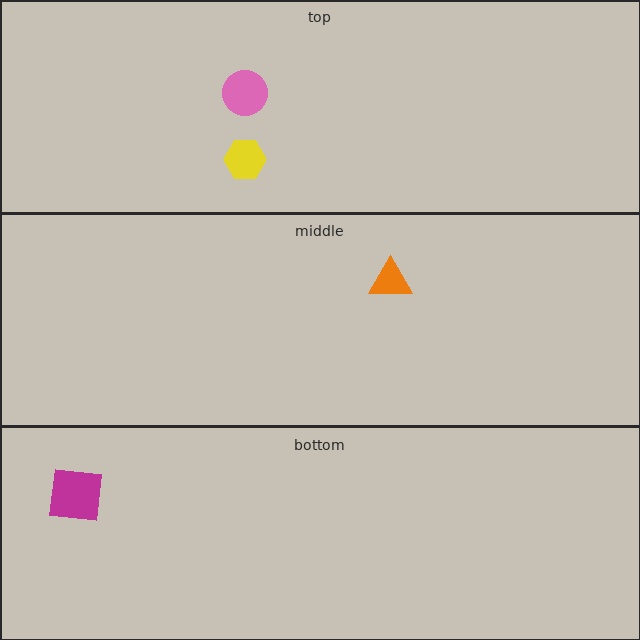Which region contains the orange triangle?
The middle region.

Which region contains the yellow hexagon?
The top region.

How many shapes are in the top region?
2.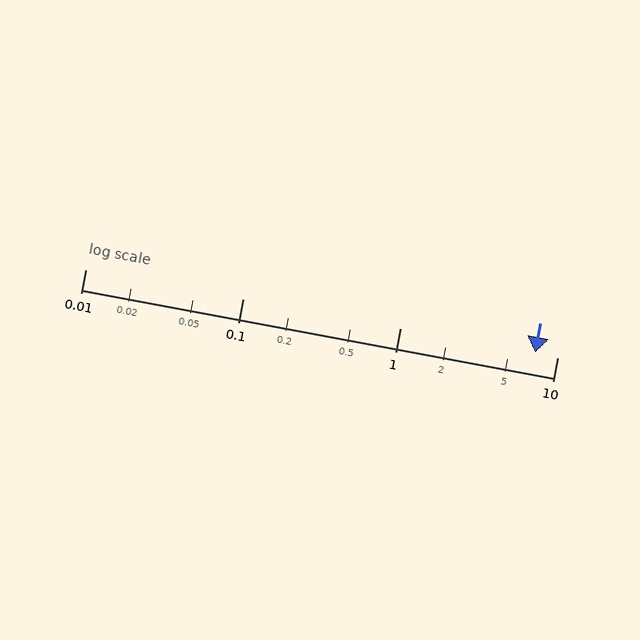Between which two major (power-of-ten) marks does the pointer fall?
The pointer is between 1 and 10.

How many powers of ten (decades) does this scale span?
The scale spans 3 decades, from 0.01 to 10.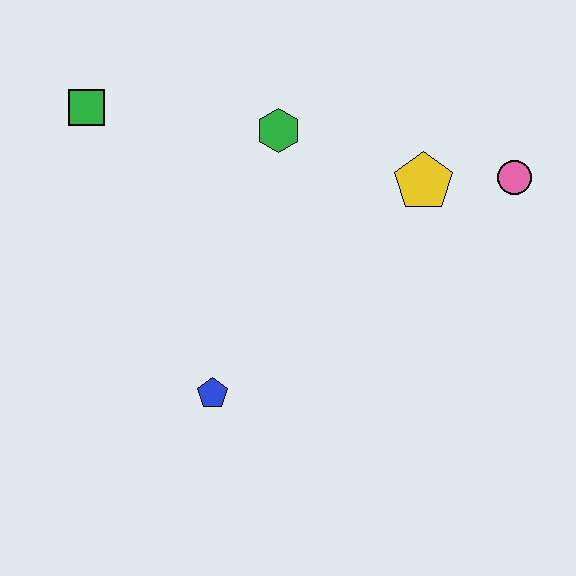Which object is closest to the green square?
The green hexagon is closest to the green square.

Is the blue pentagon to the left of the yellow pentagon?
Yes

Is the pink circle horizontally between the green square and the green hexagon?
No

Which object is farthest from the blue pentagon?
The pink circle is farthest from the blue pentagon.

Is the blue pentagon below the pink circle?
Yes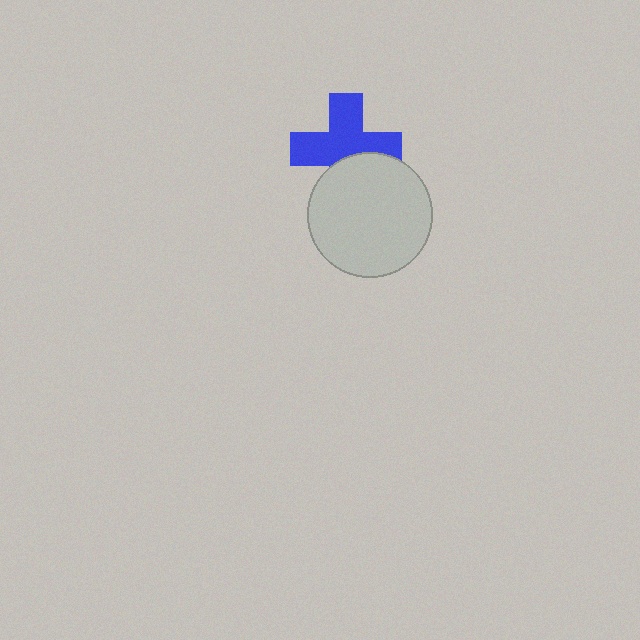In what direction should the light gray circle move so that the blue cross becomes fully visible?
The light gray circle should move down. That is the shortest direction to clear the overlap and leave the blue cross fully visible.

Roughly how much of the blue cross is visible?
Most of it is visible (roughly 69%).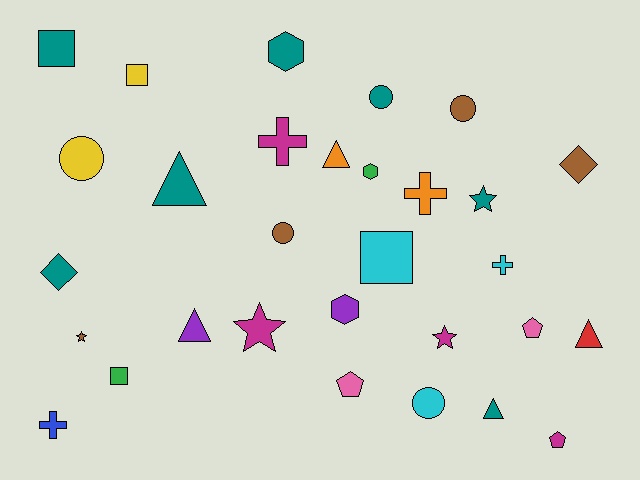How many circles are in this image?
There are 5 circles.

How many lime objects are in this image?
There are no lime objects.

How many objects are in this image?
There are 30 objects.